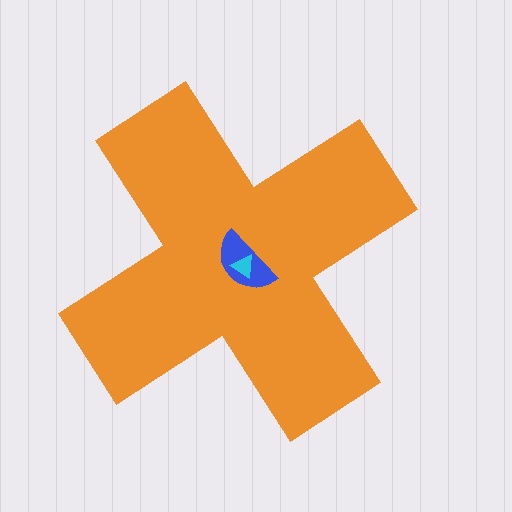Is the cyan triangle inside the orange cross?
Yes.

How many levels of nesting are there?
3.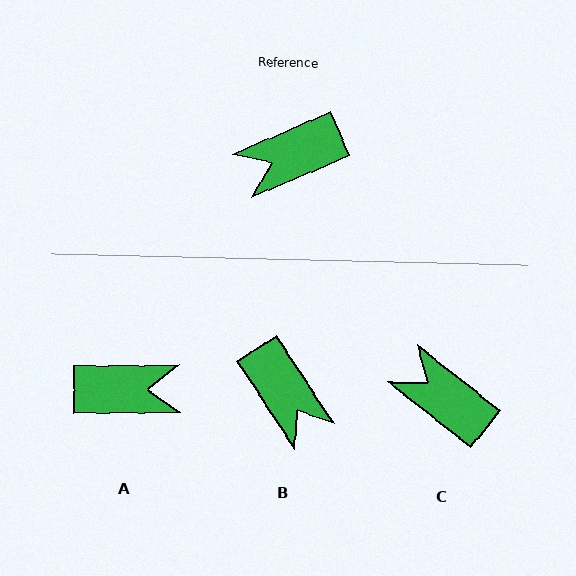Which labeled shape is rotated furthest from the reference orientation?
A, about 157 degrees away.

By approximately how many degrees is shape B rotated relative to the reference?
Approximately 100 degrees counter-clockwise.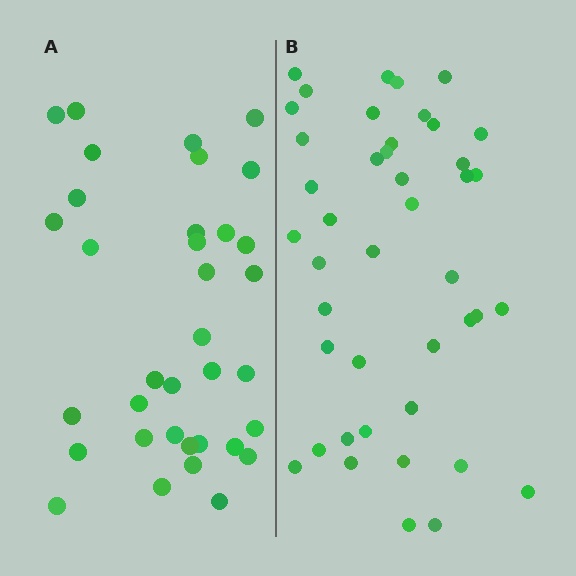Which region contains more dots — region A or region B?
Region B (the right region) has more dots.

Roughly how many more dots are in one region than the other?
Region B has roughly 8 or so more dots than region A.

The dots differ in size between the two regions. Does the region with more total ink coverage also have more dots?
No. Region A has more total ink coverage because its dots are larger, but region B actually contains more individual dots. Total area can be misleading — the number of items is what matters here.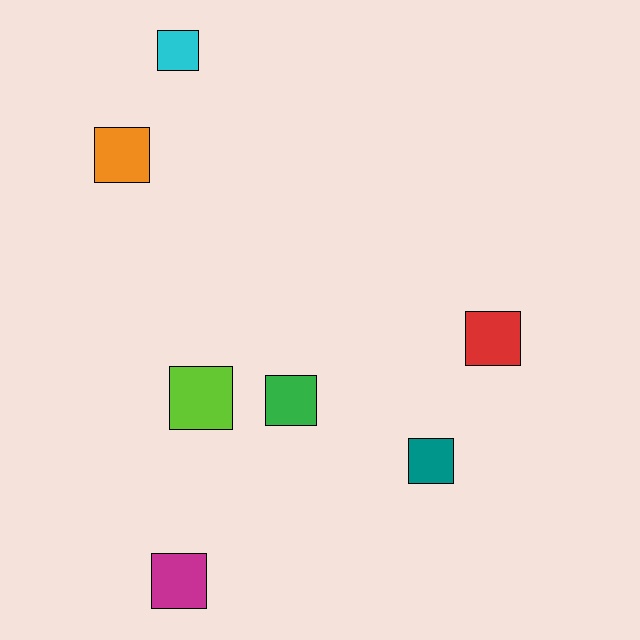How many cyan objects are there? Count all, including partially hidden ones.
There is 1 cyan object.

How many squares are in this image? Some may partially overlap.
There are 7 squares.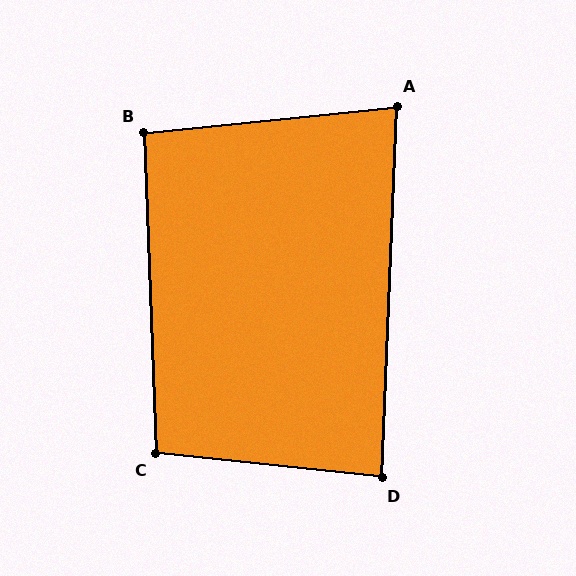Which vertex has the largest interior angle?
C, at approximately 98 degrees.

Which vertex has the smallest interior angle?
A, at approximately 82 degrees.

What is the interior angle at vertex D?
Approximately 86 degrees (approximately right).